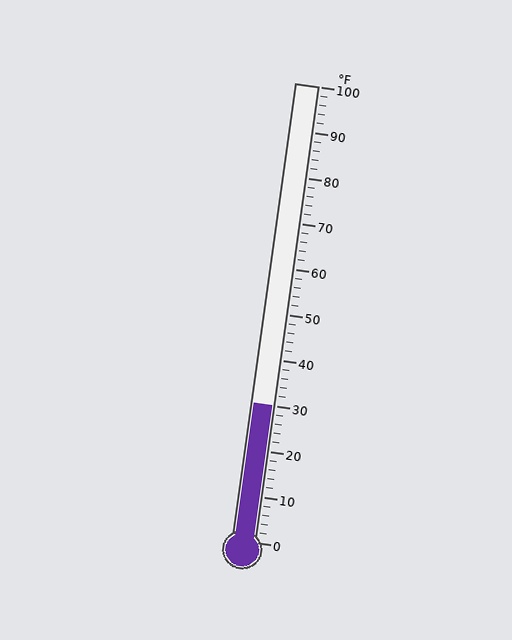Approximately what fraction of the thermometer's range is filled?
The thermometer is filled to approximately 30% of its range.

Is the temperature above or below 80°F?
The temperature is below 80°F.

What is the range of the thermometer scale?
The thermometer scale ranges from 0°F to 100°F.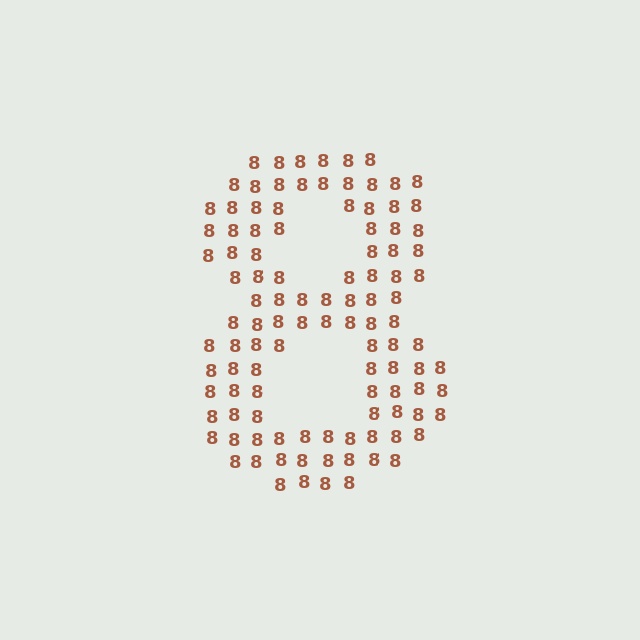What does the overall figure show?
The overall figure shows the digit 8.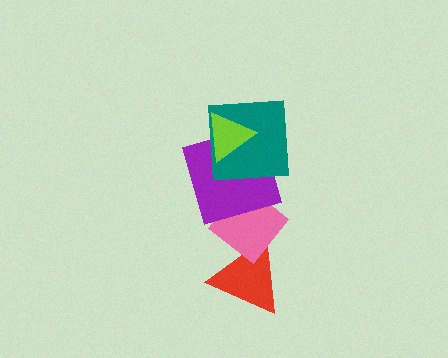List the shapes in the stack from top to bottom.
From top to bottom: the lime triangle, the teal square, the purple square, the pink diamond, the red triangle.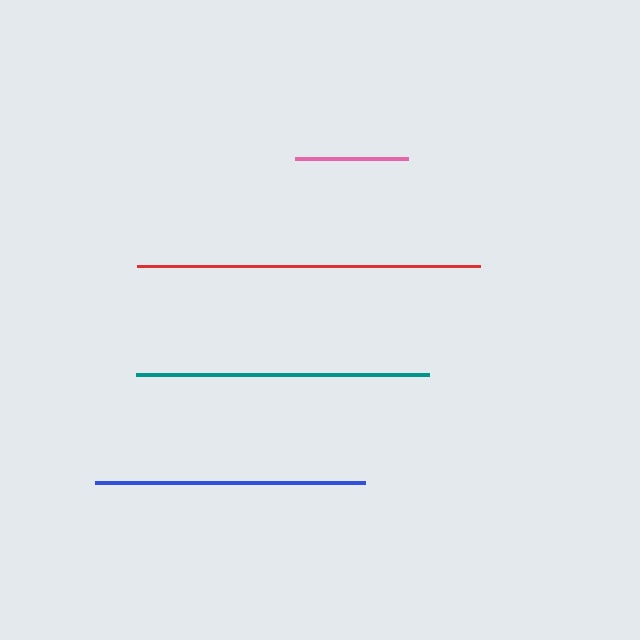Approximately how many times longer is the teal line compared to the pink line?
The teal line is approximately 2.6 times the length of the pink line.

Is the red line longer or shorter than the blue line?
The red line is longer than the blue line.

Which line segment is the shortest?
The pink line is the shortest at approximately 113 pixels.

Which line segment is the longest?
The red line is the longest at approximately 343 pixels.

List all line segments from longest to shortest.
From longest to shortest: red, teal, blue, pink.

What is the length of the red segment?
The red segment is approximately 343 pixels long.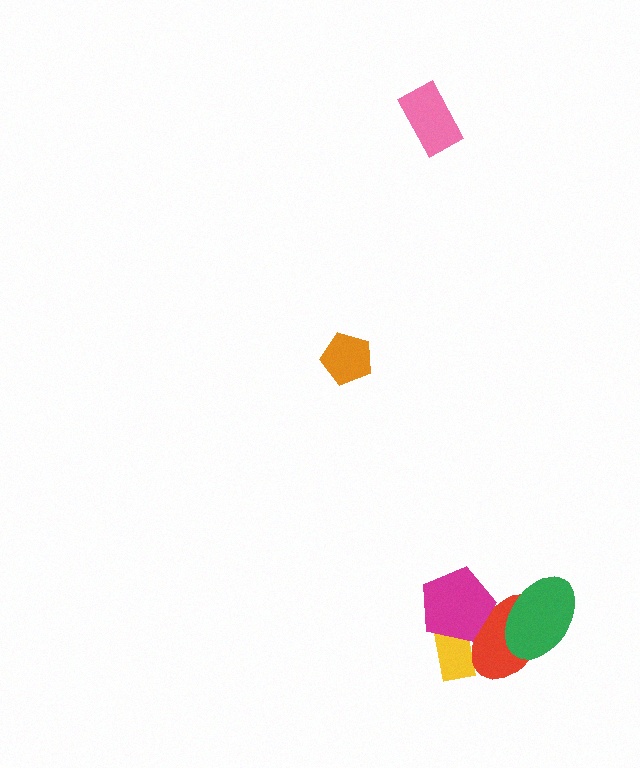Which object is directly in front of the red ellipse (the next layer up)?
The green ellipse is directly in front of the red ellipse.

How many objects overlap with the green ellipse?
1 object overlaps with the green ellipse.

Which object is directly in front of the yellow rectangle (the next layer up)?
The red ellipse is directly in front of the yellow rectangle.